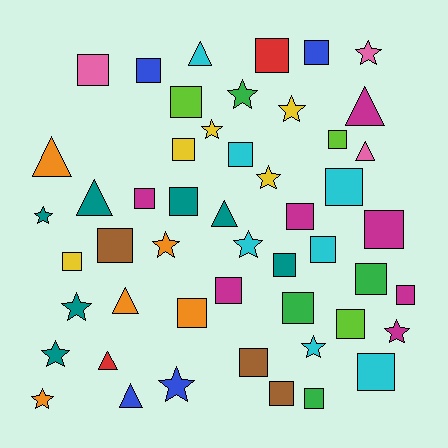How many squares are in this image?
There are 27 squares.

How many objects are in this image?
There are 50 objects.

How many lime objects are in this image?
There are 3 lime objects.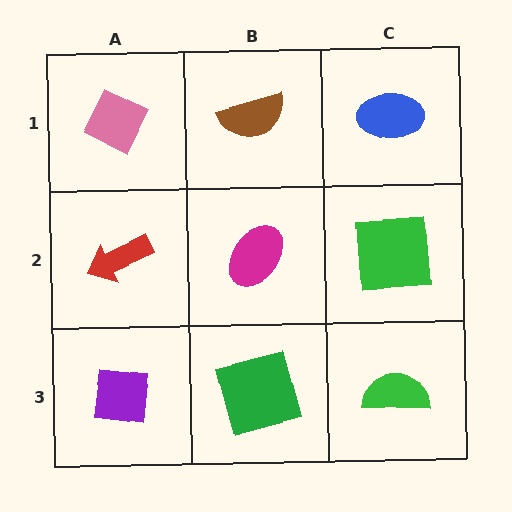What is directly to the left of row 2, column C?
A magenta ellipse.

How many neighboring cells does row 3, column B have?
3.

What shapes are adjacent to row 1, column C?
A green square (row 2, column C), a brown semicircle (row 1, column B).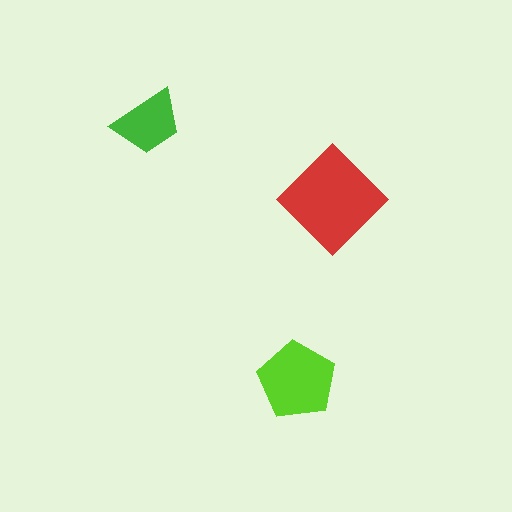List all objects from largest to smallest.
The red diamond, the lime pentagon, the green trapezoid.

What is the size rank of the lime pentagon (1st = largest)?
2nd.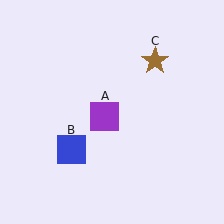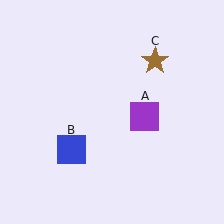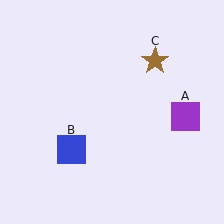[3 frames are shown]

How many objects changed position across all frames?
1 object changed position: purple square (object A).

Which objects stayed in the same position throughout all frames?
Blue square (object B) and brown star (object C) remained stationary.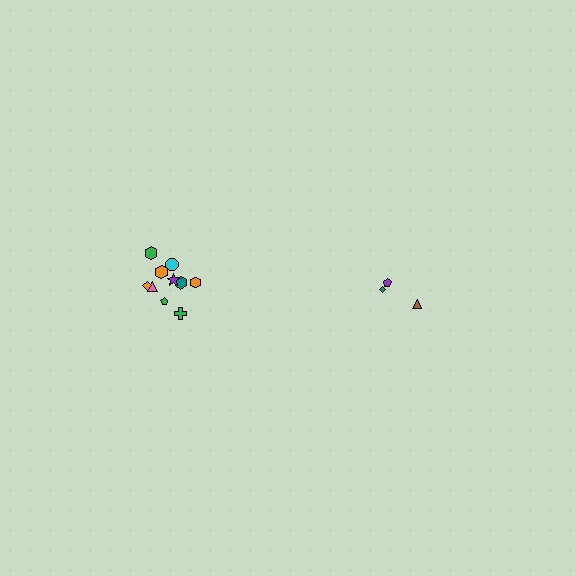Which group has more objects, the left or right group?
The left group.